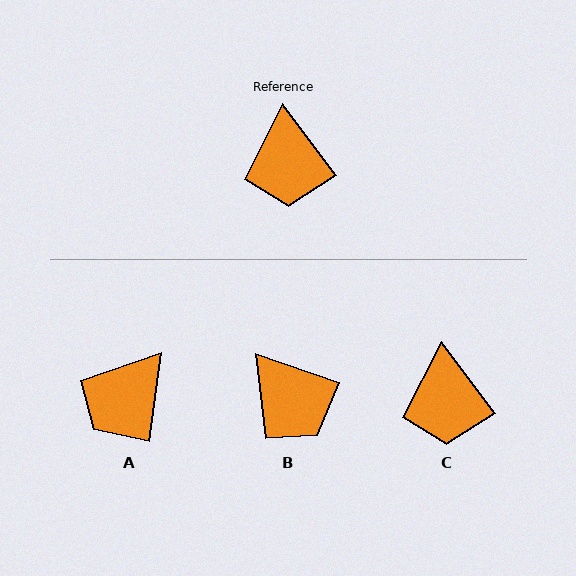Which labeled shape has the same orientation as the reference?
C.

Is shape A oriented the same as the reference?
No, it is off by about 45 degrees.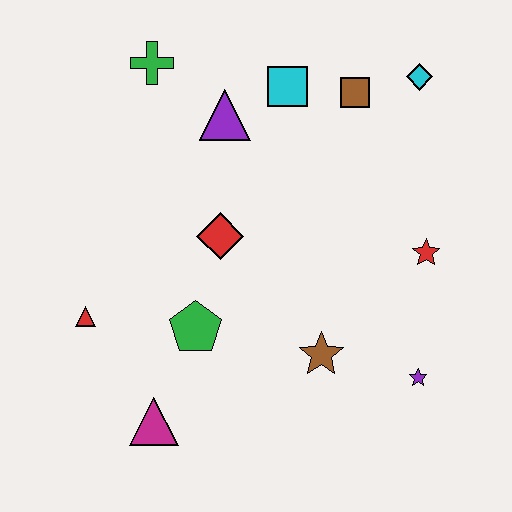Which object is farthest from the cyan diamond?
The magenta triangle is farthest from the cyan diamond.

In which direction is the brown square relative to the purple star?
The brown square is above the purple star.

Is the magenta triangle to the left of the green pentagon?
Yes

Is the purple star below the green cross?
Yes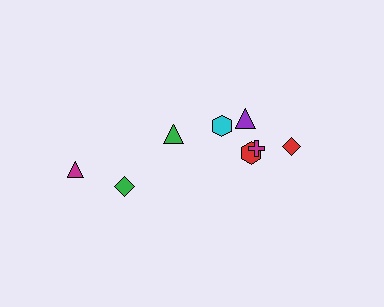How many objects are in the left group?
There are 3 objects.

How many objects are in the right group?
There are 5 objects.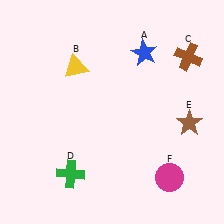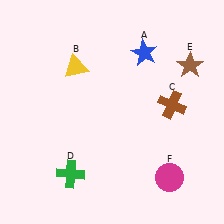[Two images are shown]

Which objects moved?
The objects that moved are: the brown cross (C), the brown star (E).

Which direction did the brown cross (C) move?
The brown cross (C) moved down.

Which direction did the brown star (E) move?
The brown star (E) moved up.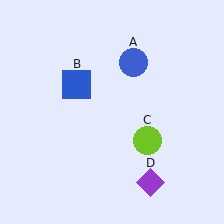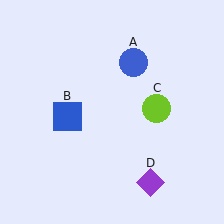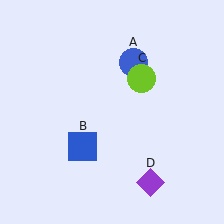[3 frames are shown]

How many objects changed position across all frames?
2 objects changed position: blue square (object B), lime circle (object C).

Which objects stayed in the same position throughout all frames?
Blue circle (object A) and purple diamond (object D) remained stationary.